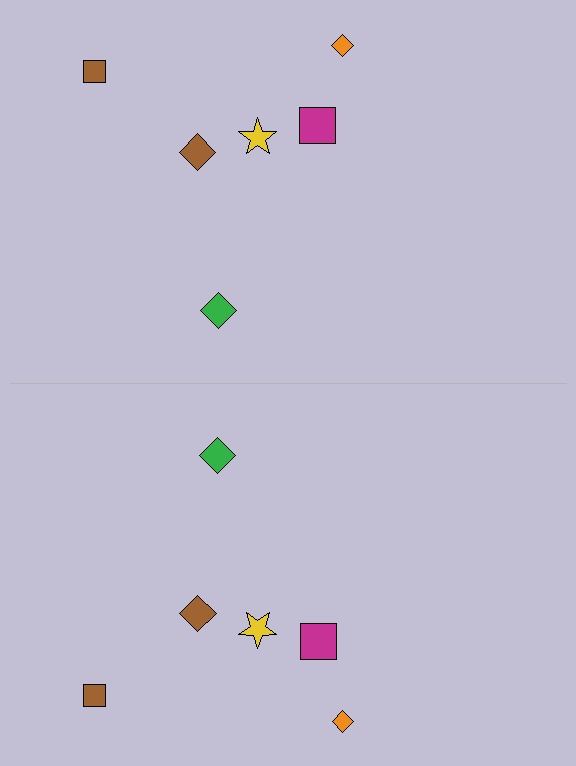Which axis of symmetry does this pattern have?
The pattern has a horizontal axis of symmetry running through the center of the image.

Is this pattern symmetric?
Yes, this pattern has bilateral (reflection) symmetry.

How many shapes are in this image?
There are 12 shapes in this image.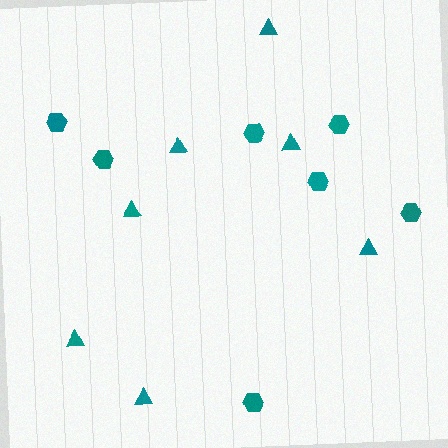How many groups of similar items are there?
There are 2 groups: one group of triangles (7) and one group of hexagons (7).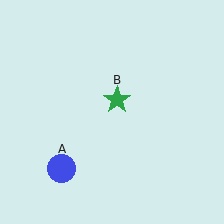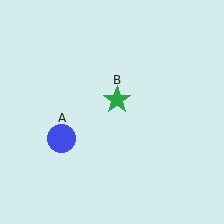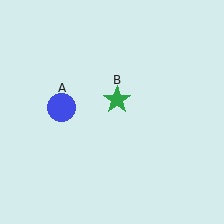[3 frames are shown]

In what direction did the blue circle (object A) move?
The blue circle (object A) moved up.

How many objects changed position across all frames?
1 object changed position: blue circle (object A).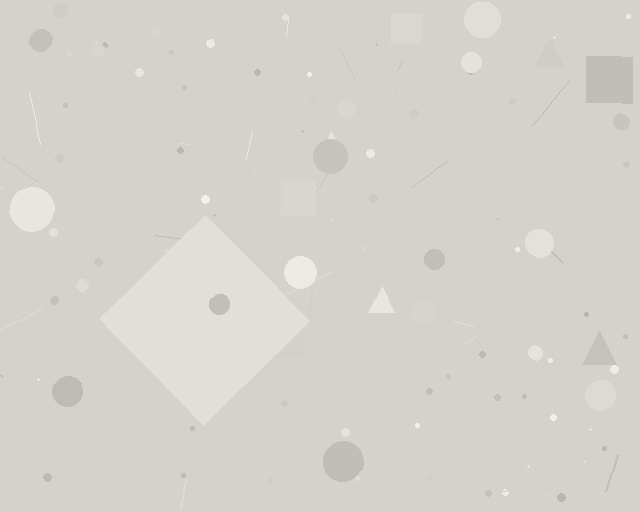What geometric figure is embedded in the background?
A diamond is embedded in the background.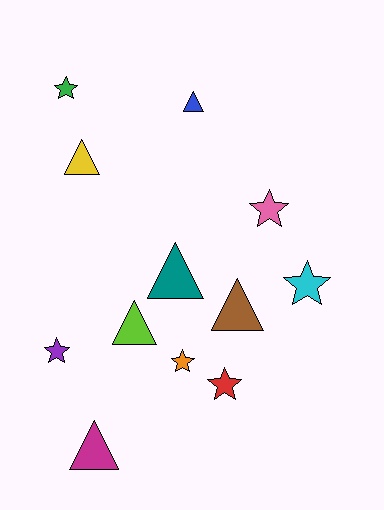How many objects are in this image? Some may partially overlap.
There are 12 objects.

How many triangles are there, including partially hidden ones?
There are 6 triangles.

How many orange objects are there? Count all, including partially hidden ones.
There is 1 orange object.